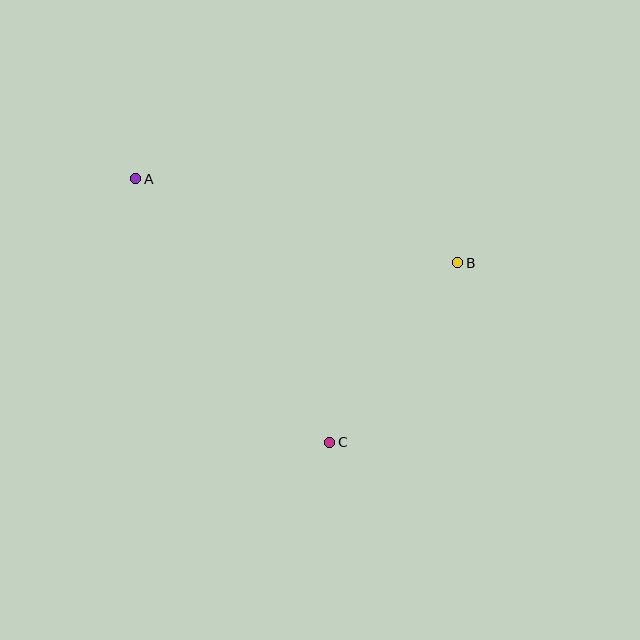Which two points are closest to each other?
Points B and C are closest to each other.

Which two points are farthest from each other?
Points A and B are farthest from each other.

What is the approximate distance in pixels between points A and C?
The distance between A and C is approximately 327 pixels.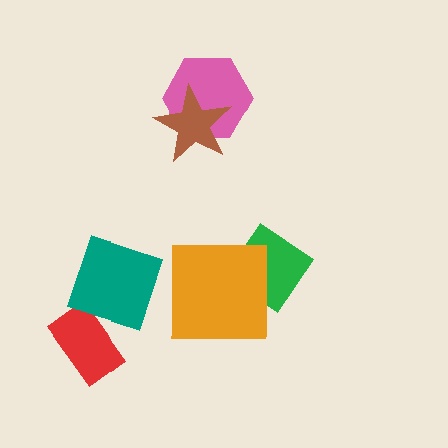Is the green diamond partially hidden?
Yes, it is partially covered by another shape.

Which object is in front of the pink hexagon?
The brown star is in front of the pink hexagon.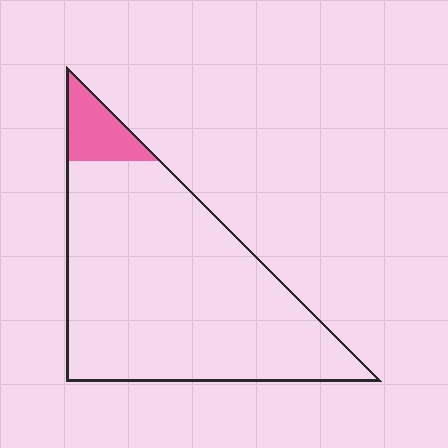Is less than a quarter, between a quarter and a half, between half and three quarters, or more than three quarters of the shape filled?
Less than a quarter.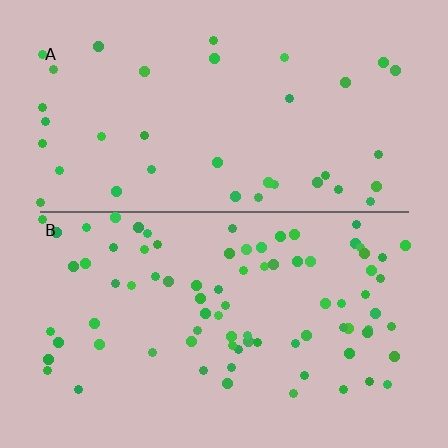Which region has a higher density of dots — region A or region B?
B (the bottom).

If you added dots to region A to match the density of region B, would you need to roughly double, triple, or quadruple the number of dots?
Approximately double.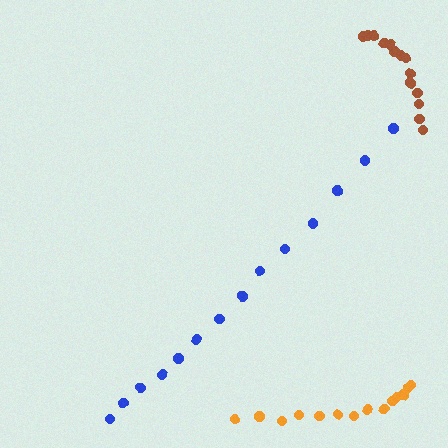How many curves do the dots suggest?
There are 3 distinct paths.